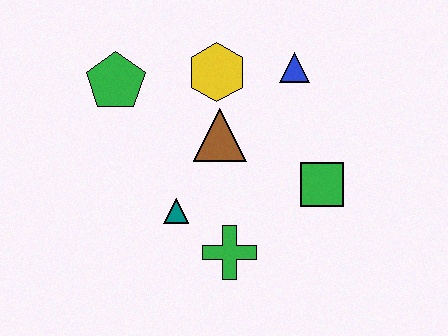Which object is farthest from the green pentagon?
The green square is farthest from the green pentagon.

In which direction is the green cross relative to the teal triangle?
The green cross is to the right of the teal triangle.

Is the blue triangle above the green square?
Yes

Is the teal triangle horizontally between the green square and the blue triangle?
No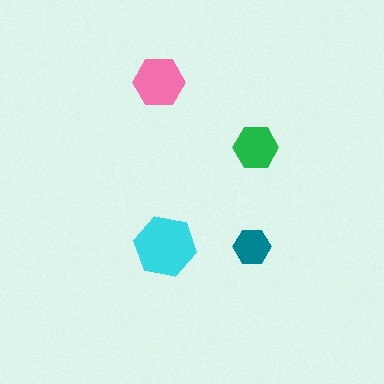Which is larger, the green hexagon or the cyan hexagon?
The cyan one.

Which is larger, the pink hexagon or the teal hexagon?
The pink one.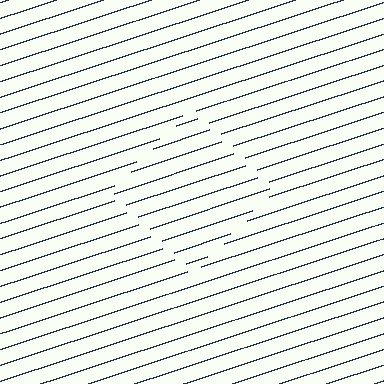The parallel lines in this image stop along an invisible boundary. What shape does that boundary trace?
An illusory square. The interior of the shape contains the same grating, shifted by half a period — the contour is defined by the phase discontinuity where line-ends from the inner and outer gratings abut.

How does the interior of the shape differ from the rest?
The interior of the shape contains the same grating, shifted by half a period — the contour is defined by the phase discontinuity where line-ends from the inner and outer gratings abut.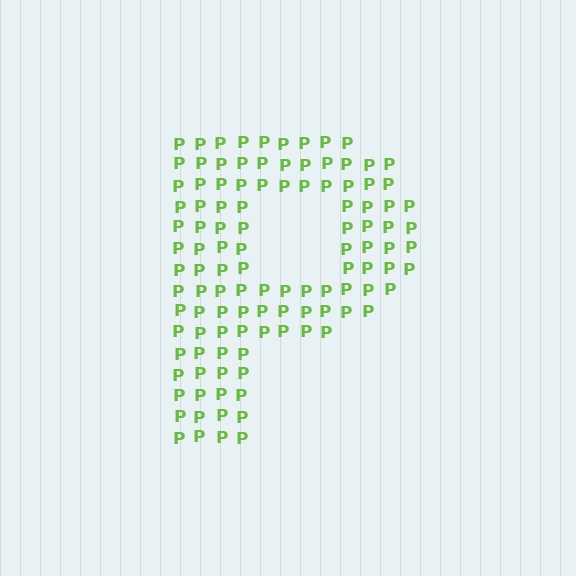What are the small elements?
The small elements are letter P's.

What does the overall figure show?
The overall figure shows the letter P.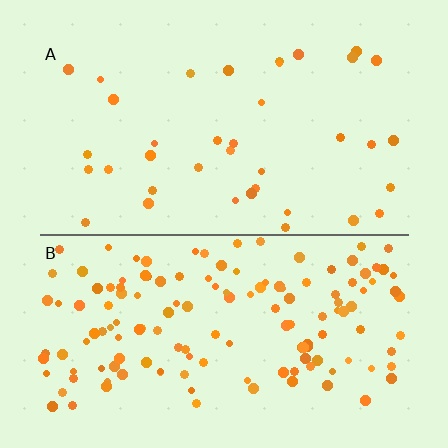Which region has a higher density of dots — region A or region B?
B (the bottom).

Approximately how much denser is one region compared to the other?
Approximately 3.8× — region B over region A.